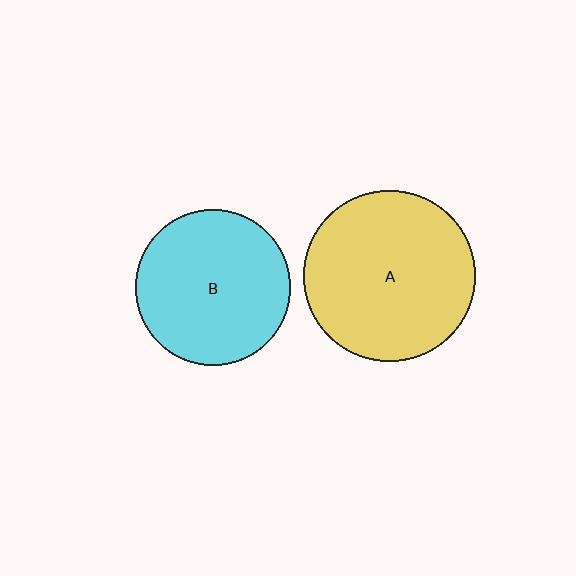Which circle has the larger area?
Circle A (yellow).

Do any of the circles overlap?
No, none of the circles overlap.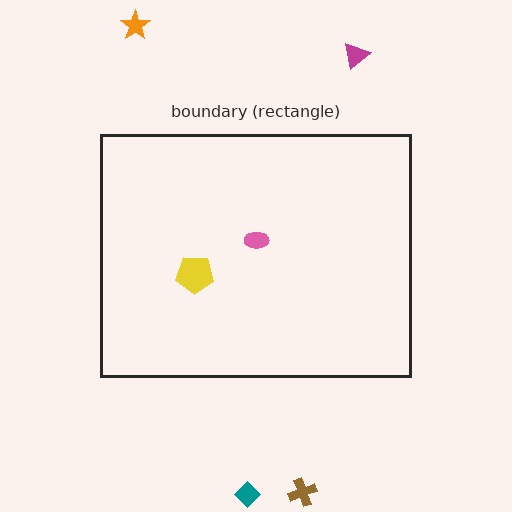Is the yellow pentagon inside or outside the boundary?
Inside.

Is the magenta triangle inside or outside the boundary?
Outside.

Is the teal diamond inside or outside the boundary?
Outside.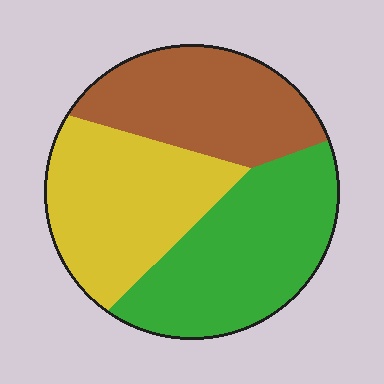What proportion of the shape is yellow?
Yellow covers 33% of the shape.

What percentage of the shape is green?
Green covers about 35% of the shape.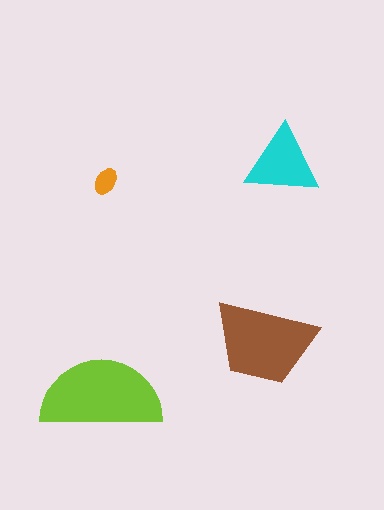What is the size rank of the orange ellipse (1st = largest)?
4th.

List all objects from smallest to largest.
The orange ellipse, the cyan triangle, the brown trapezoid, the lime semicircle.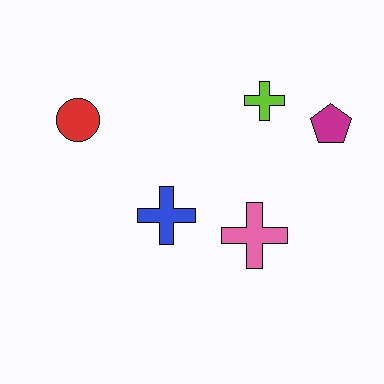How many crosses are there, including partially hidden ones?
There are 3 crosses.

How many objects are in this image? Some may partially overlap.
There are 5 objects.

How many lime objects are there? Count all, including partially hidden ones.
There is 1 lime object.